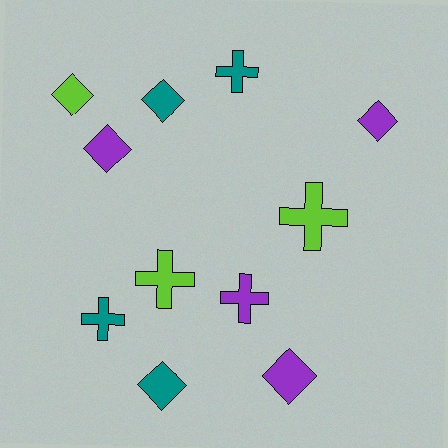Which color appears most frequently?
Teal, with 4 objects.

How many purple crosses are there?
There is 1 purple cross.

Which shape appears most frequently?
Diamond, with 6 objects.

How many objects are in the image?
There are 11 objects.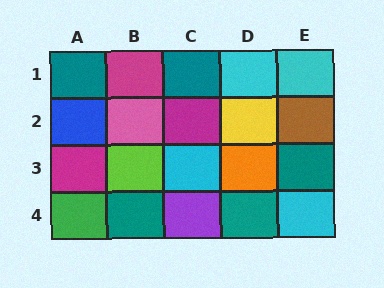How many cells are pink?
1 cell is pink.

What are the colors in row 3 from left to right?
Magenta, lime, cyan, orange, teal.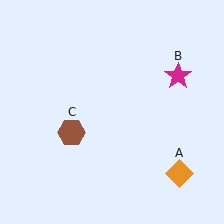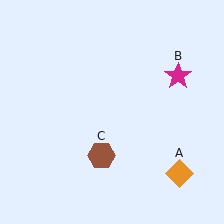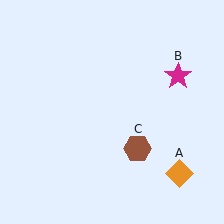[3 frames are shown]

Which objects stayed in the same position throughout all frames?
Orange diamond (object A) and magenta star (object B) remained stationary.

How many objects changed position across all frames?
1 object changed position: brown hexagon (object C).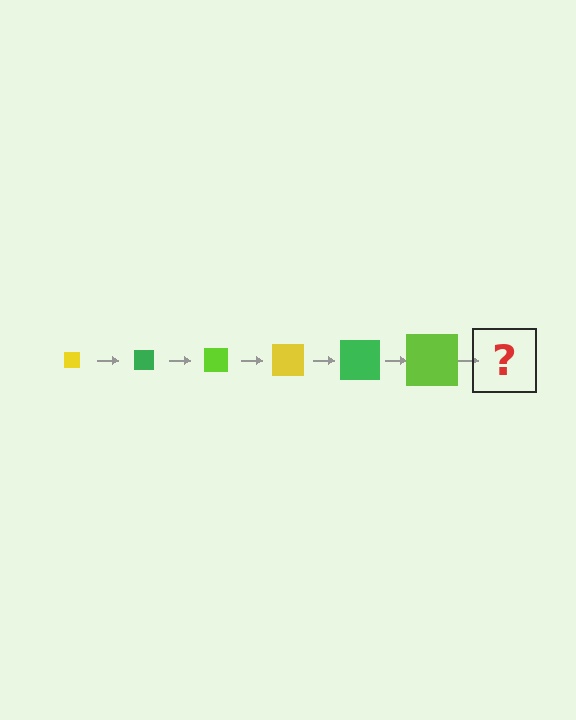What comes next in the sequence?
The next element should be a yellow square, larger than the previous one.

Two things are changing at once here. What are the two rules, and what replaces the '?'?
The two rules are that the square grows larger each step and the color cycles through yellow, green, and lime. The '?' should be a yellow square, larger than the previous one.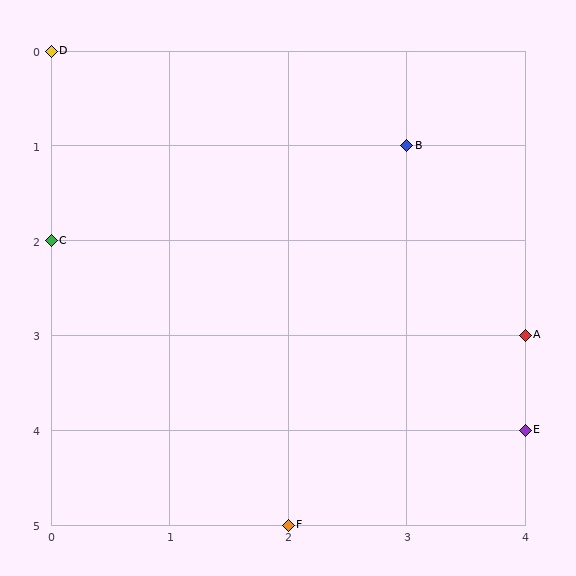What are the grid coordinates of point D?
Point D is at grid coordinates (0, 0).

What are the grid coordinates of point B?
Point B is at grid coordinates (3, 1).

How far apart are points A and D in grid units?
Points A and D are 4 columns and 3 rows apart (about 5.0 grid units diagonally).